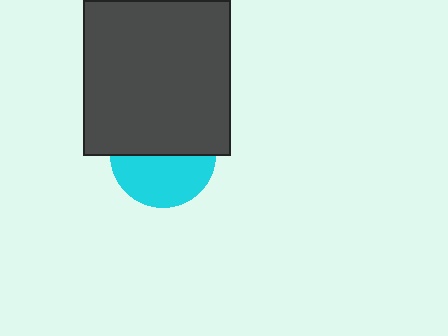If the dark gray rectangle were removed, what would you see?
You would see the complete cyan circle.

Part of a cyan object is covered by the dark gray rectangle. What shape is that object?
It is a circle.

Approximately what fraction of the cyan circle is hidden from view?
Roughly 51% of the cyan circle is hidden behind the dark gray rectangle.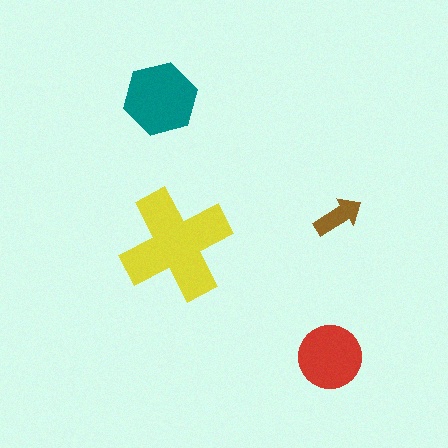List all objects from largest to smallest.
The yellow cross, the teal hexagon, the red circle, the brown arrow.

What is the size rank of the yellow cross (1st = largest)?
1st.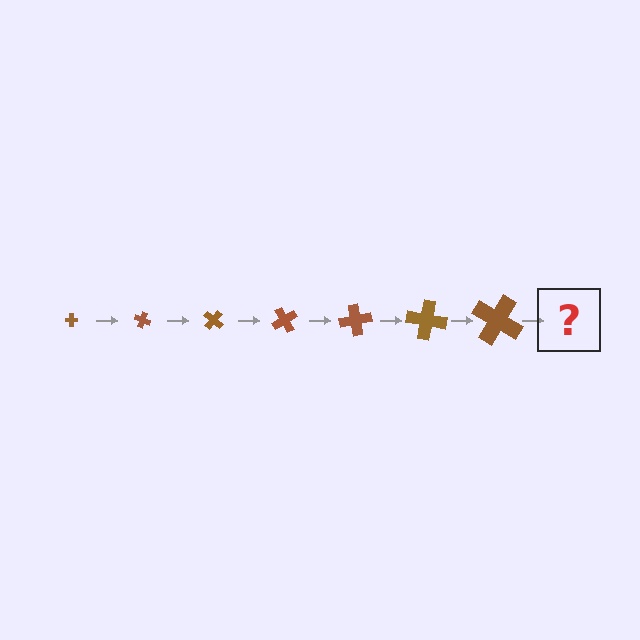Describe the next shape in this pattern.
It should be a cross, larger than the previous one and rotated 140 degrees from the start.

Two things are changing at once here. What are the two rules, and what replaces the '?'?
The two rules are that the cross grows larger each step and it rotates 20 degrees each step. The '?' should be a cross, larger than the previous one and rotated 140 degrees from the start.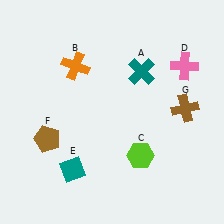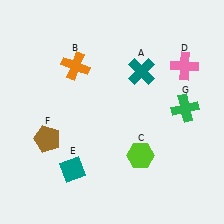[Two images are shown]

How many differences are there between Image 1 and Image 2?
There is 1 difference between the two images.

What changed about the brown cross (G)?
In Image 1, G is brown. In Image 2, it changed to green.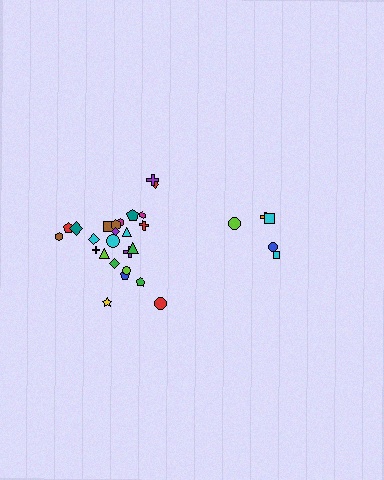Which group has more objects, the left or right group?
The left group.